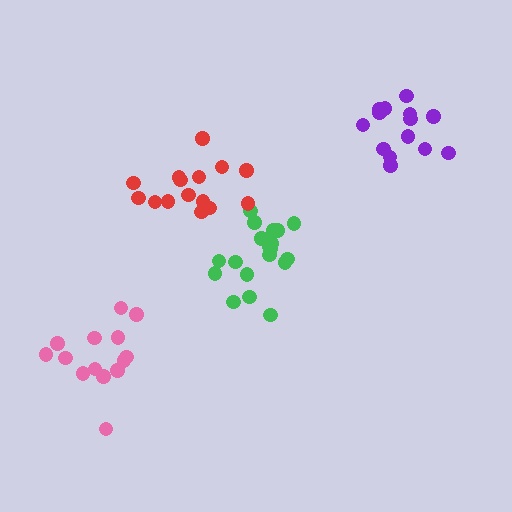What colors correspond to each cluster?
The clusters are colored: green, red, purple, pink.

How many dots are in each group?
Group 1: 19 dots, Group 2: 15 dots, Group 3: 15 dots, Group 4: 14 dots (63 total).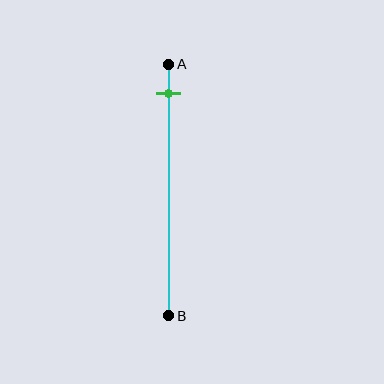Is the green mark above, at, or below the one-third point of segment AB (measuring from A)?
The green mark is above the one-third point of segment AB.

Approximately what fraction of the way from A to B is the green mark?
The green mark is approximately 10% of the way from A to B.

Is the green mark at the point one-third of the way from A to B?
No, the mark is at about 10% from A, not at the 33% one-third point.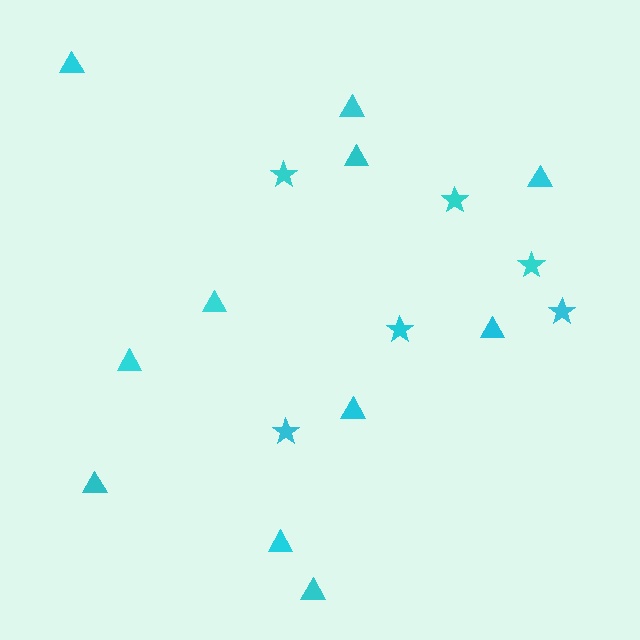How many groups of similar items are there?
There are 2 groups: one group of stars (6) and one group of triangles (11).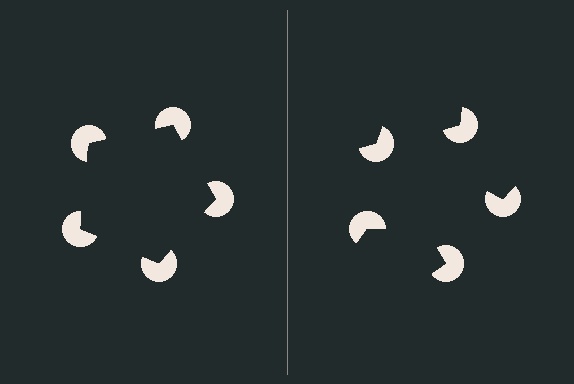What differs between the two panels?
The pac-man discs are positioned identically on both sides; only the wedge orientations differ. On the left they align to a pentagon; on the right they are misaligned.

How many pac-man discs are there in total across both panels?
10 — 5 on each side.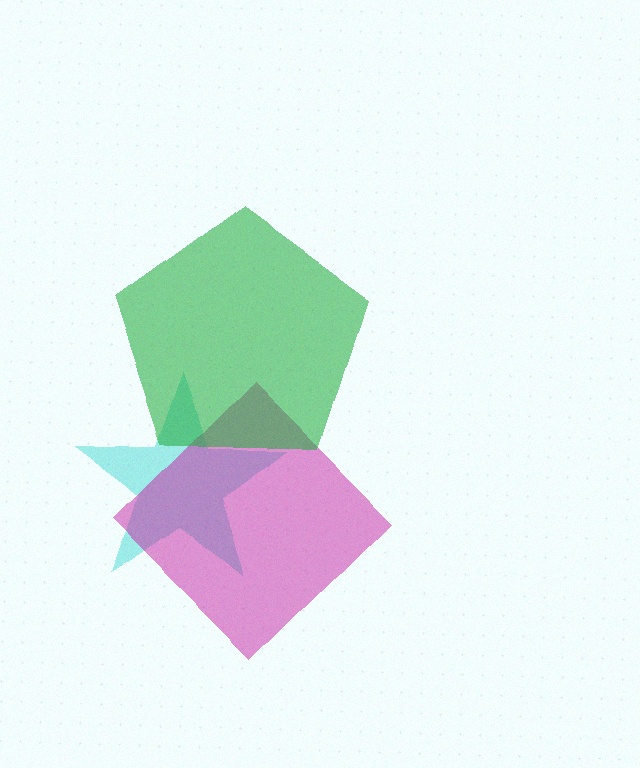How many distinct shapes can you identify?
There are 3 distinct shapes: a cyan star, a magenta diamond, a green pentagon.